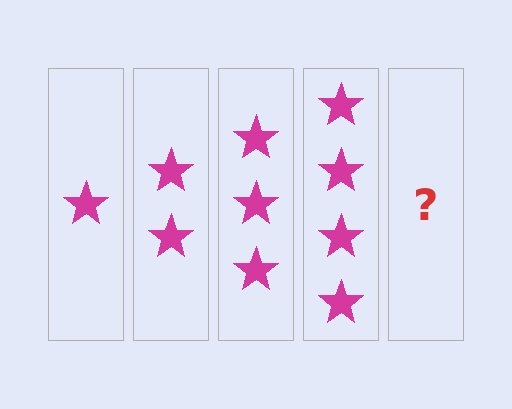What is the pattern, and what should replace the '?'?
The pattern is that each step adds one more star. The '?' should be 5 stars.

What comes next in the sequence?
The next element should be 5 stars.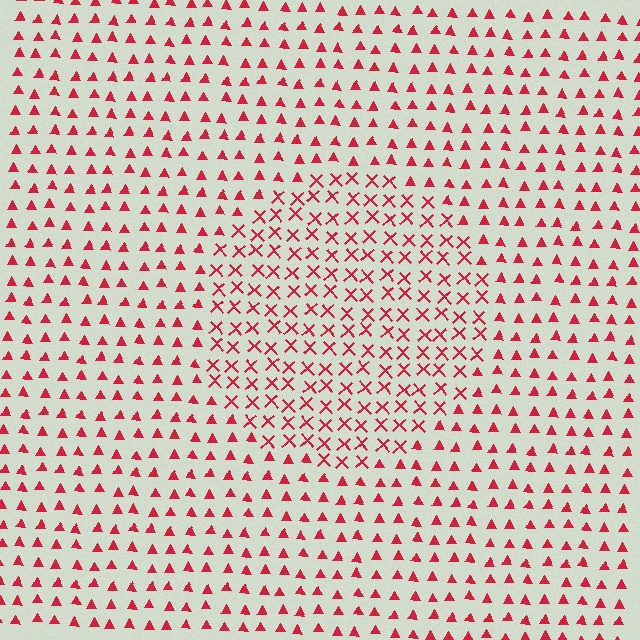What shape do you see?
I see a circle.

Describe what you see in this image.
The image is filled with small red elements arranged in a uniform grid. A circle-shaped region contains X marks, while the surrounding area contains triangles. The boundary is defined purely by the change in element shape.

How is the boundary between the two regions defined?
The boundary is defined by a change in element shape: X marks inside vs. triangles outside. All elements share the same color and spacing.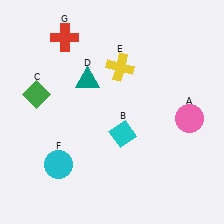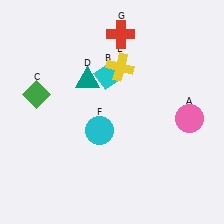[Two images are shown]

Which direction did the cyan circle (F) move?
The cyan circle (F) moved right.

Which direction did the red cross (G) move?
The red cross (G) moved right.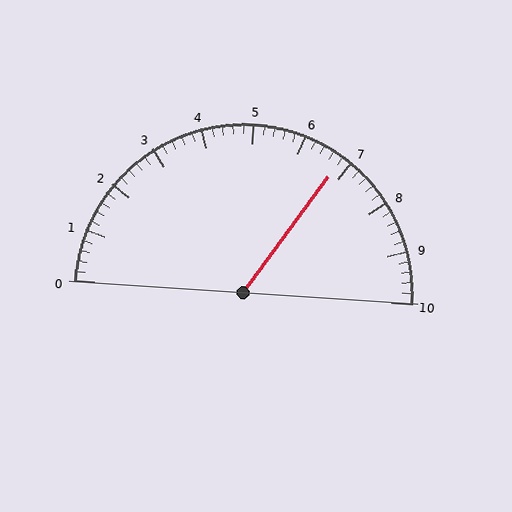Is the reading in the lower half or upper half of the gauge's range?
The reading is in the upper half of the range (0 to 10).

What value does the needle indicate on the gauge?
The needle indicates approximately 6.8.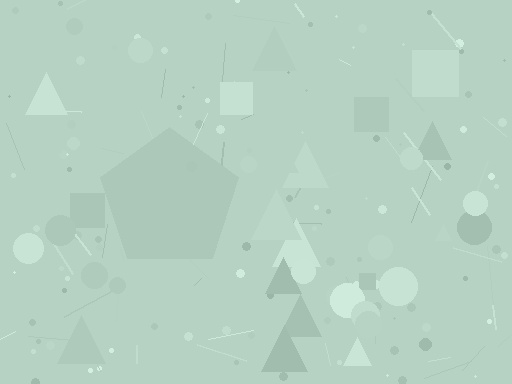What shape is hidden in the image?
A pentagon is hidden in the image.